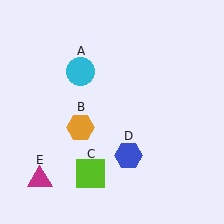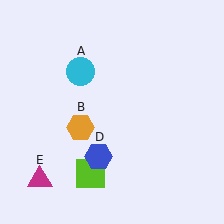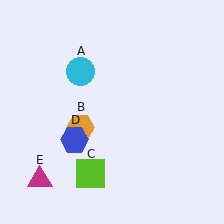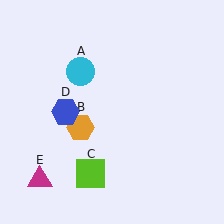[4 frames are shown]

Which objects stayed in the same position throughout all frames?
Cyan circle (object A) and orange hexagon (object B) and lime square (object C) and magenta triangle (object E) remained stationary.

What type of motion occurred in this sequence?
The blue hexagon (object D) rotated clockwise around the center of the scene.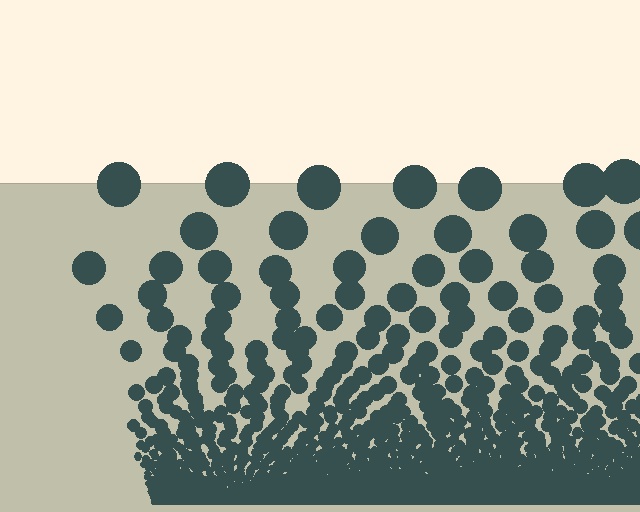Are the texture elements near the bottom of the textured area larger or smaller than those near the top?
Smaller. The gradient is inverted — elements near the bottom are smaller and denser.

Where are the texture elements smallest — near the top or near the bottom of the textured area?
Near the bottom.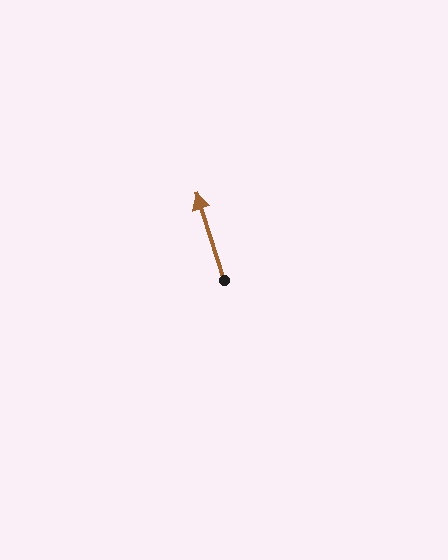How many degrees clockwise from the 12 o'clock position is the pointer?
Approximately 342 degrees.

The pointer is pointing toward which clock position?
Roughly 11 o'clock.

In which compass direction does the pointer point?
North.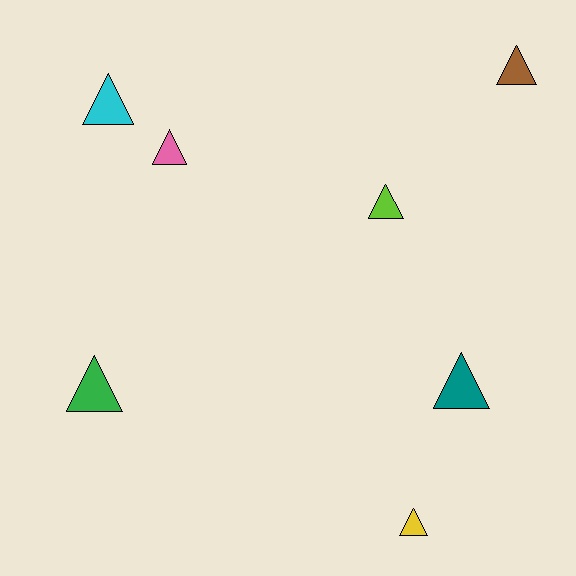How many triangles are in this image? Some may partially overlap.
There are 7 triangles.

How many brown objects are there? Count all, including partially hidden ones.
There is 1 brown object.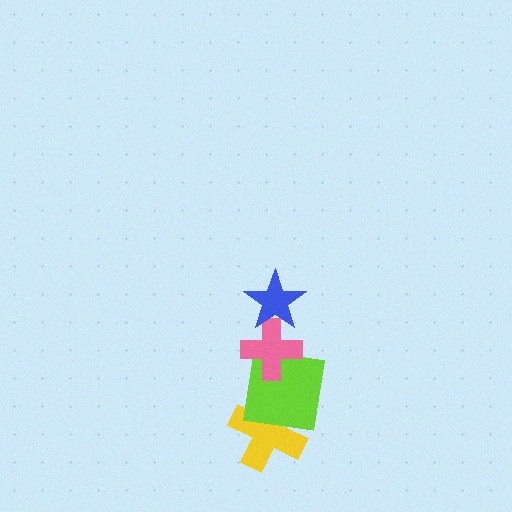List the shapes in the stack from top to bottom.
From top to bottom: the blue star, the pink cross, the lime square, the yellow cross.